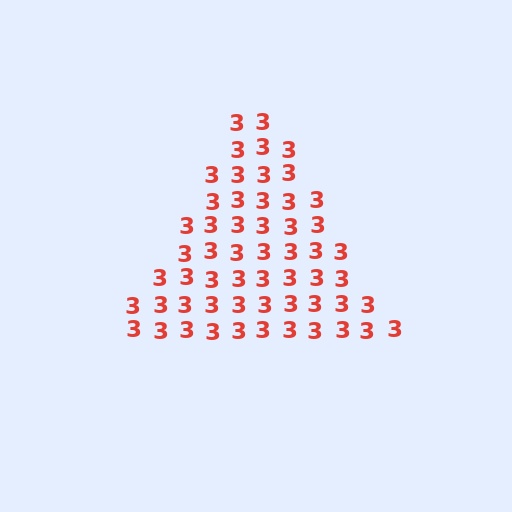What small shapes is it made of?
It is made of small digit 3's.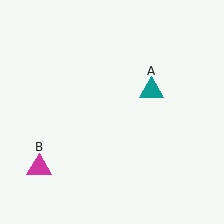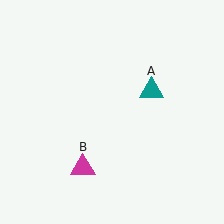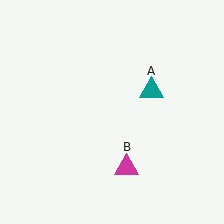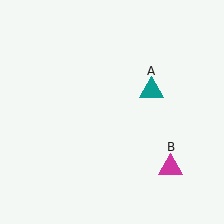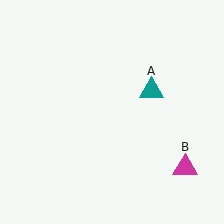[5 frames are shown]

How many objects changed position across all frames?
1 object changed position: magenta triangle (object B).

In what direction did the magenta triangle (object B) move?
The magenta triangle (object B) moved right.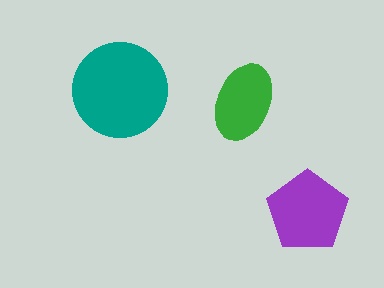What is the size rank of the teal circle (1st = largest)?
1st.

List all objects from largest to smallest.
The teal circle, the purple pentagon, the green ellipse.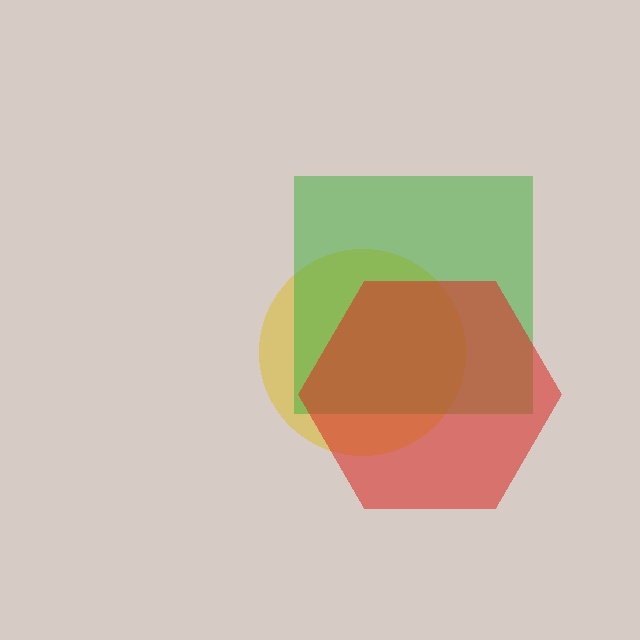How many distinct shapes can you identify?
There are 3 distinct shapes: a yellow circle, a green square, a red hexagon.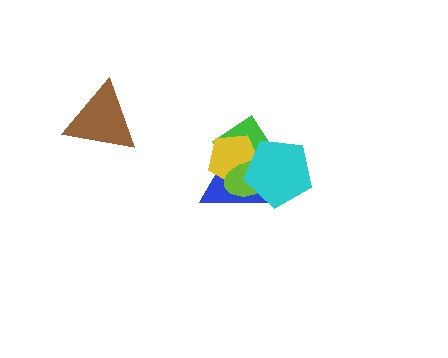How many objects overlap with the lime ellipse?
4 objects overlap with the lime ellipse.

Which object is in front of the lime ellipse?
The cyan pentagon is in front of the lime ellipse.